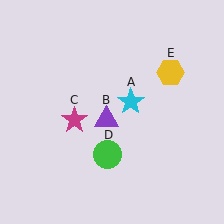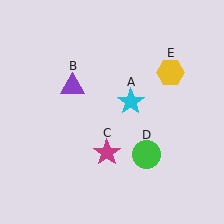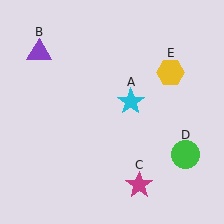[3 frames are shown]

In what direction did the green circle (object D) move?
The green circle (object D) moved right.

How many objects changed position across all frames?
3 objects changed position: purple triangle (object B), magenta star (object C), green circle (object D).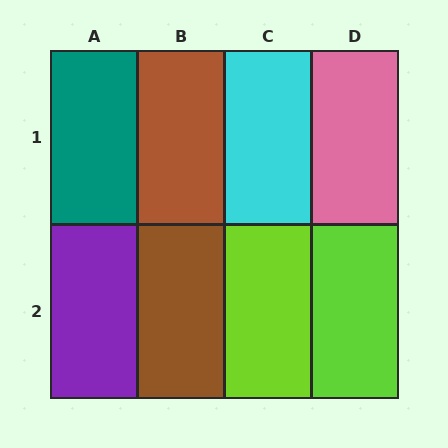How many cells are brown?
2 cells are brown.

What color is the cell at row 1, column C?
Cyan.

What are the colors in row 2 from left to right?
Purple, brown, lime, lime.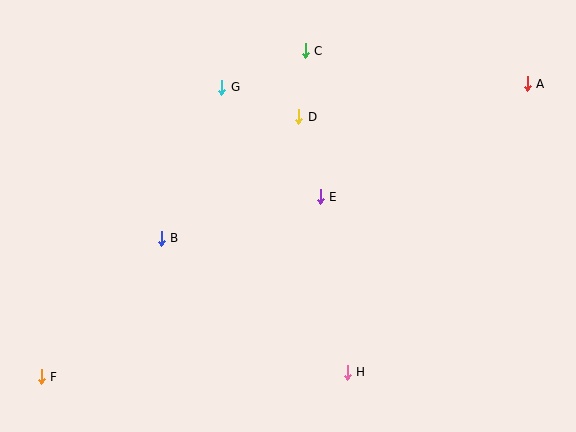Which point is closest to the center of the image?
Point E at (320, 197) is closest to the center.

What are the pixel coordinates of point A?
Point A is at (527, 84).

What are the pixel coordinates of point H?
Point H is at (347, 372).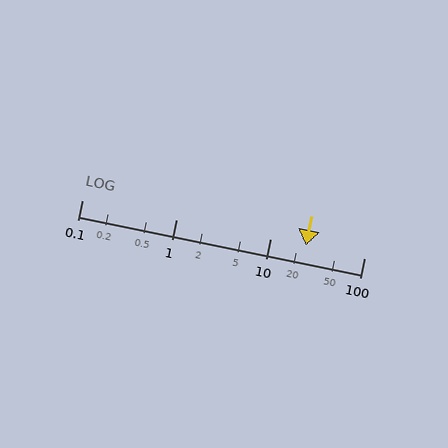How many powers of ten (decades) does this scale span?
The scale spans 3 decades, from 0.1 to 100.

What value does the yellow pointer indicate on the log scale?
The pointer indicates approximately 24.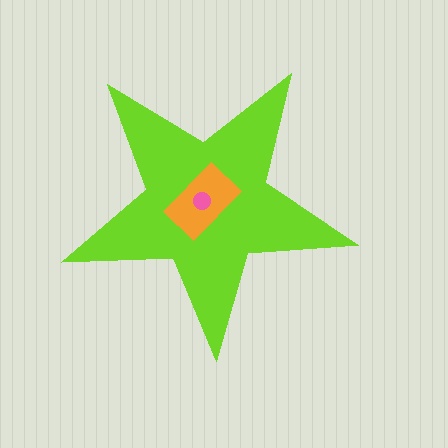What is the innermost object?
The pink circle.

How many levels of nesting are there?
3.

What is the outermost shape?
The lime star.